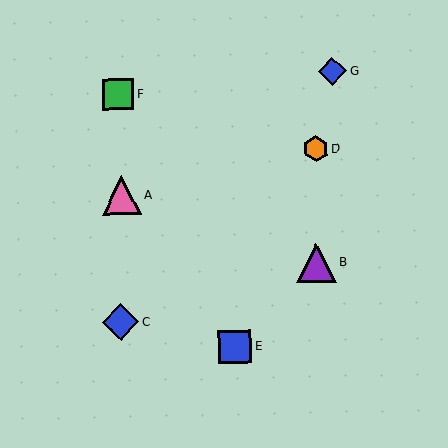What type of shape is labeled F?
Shape F is a green square.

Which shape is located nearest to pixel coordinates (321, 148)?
The orange hexagon (labeled D) at (316, 149) is nearest to that location.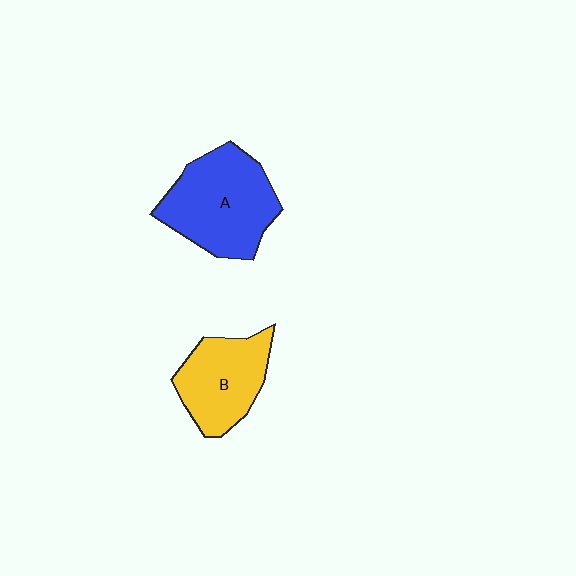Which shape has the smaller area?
Shape B (yellow).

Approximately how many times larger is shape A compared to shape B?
Approximately 1.4 times.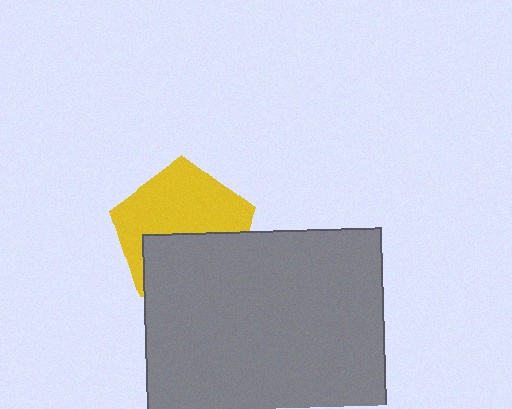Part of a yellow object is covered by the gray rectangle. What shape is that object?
It is a pentagon.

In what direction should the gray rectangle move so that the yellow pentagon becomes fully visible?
The gray rectangle should move down. That is the shortest direction to clear the overlap and leave the yellow pentagon fully visible.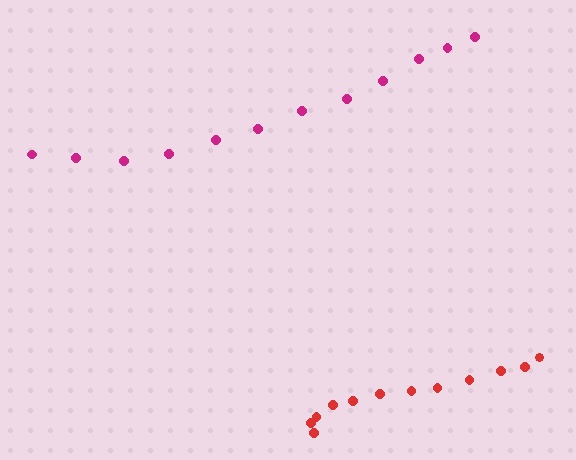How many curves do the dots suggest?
There are 2 distinct paths.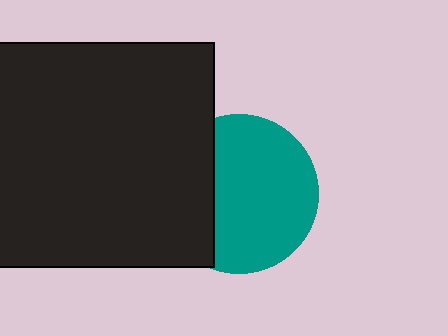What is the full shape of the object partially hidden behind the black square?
The partially hidden object is a teal circle.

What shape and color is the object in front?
The object in front is a black square.